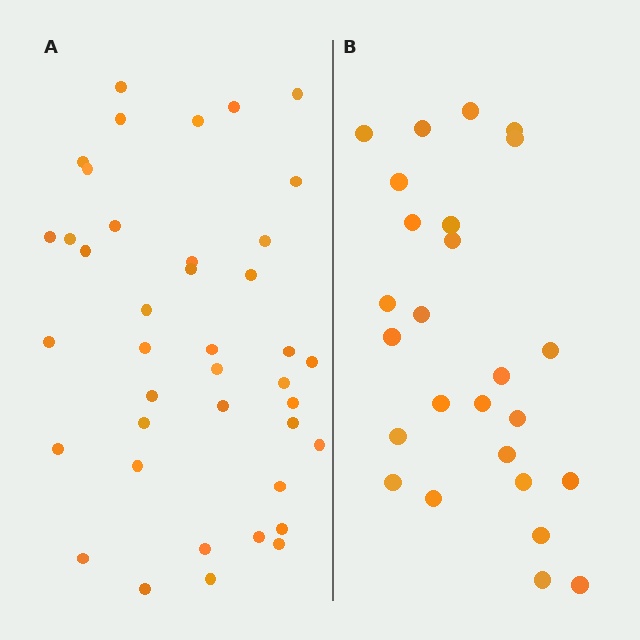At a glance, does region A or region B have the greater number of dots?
Region A (the left region) has more dots.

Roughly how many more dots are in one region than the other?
Region A has approximately 15 more dots than region B.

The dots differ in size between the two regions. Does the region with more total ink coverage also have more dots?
No. Region B has more total ink coverage because its dots are larger, but region A actually contains more individual dots. Total area can be misleading — the number of items is what matters here.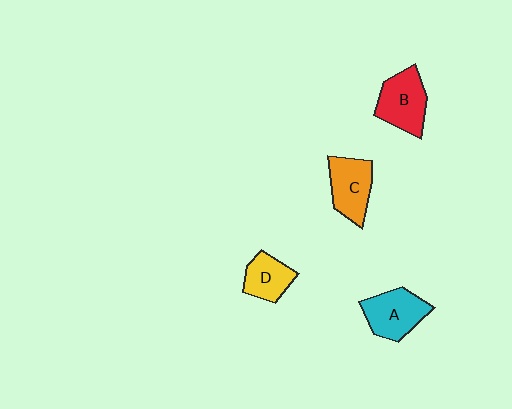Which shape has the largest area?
Shape B (red).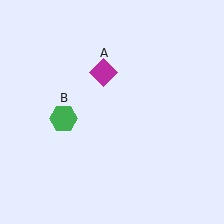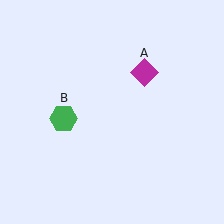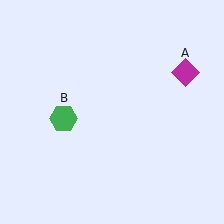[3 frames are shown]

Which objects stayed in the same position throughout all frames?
Green hexagon (object B) remained stationary.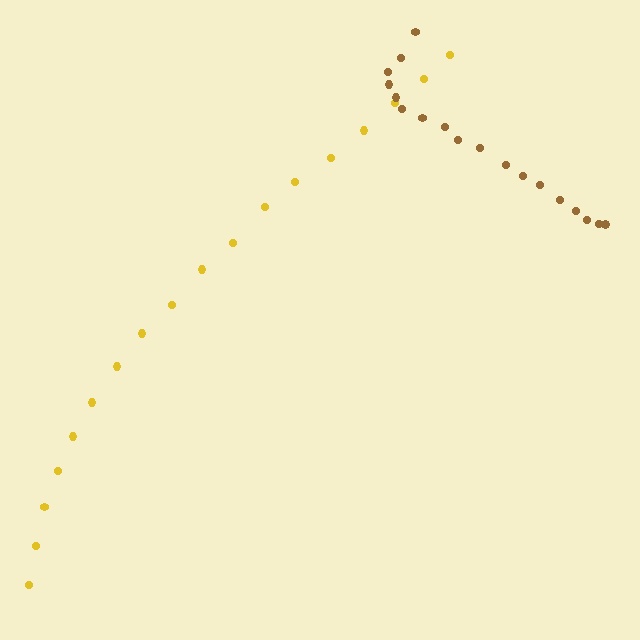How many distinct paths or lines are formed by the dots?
There are 2 distinct paths.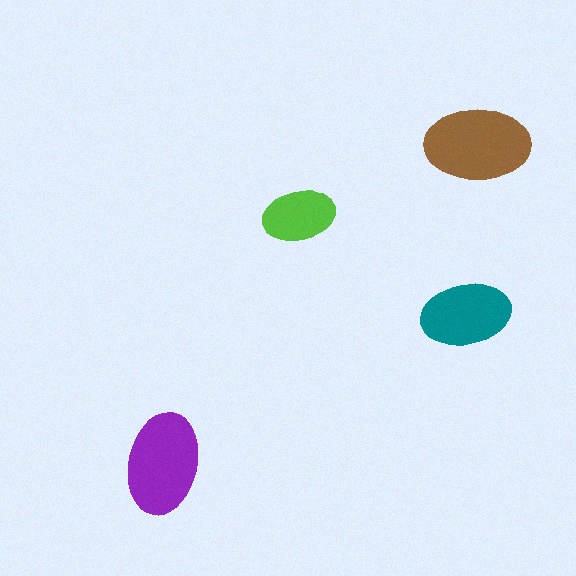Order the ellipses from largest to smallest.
the brown one, the purple one, the teal one, the lime one.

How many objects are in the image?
There are 4 objects in the image.